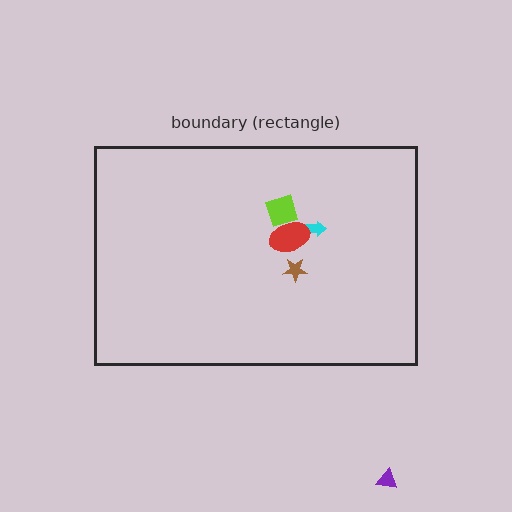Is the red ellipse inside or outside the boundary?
Inside.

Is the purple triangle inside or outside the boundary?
Outside.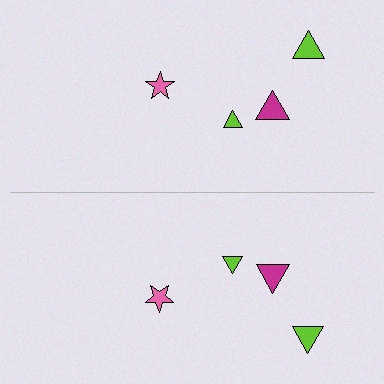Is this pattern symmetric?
Yes, this pattern has bilateral (reflection) symmetry.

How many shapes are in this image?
There are 8 shapes in this image.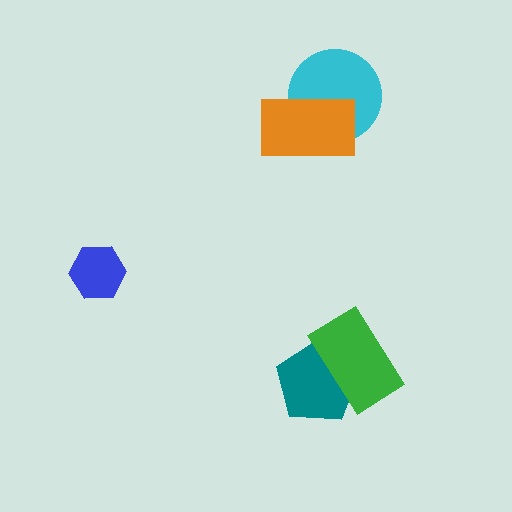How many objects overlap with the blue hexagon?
0 objects overlap with the blue hexagon.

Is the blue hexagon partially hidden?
No, no other shape covers it.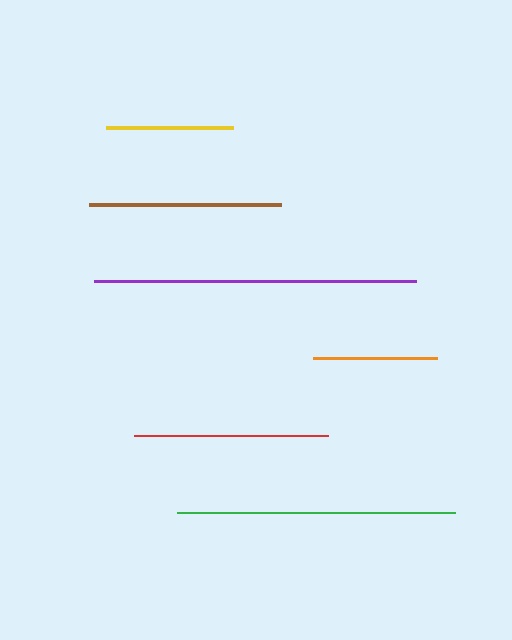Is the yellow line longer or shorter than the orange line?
The yellow line is longer than the orange line.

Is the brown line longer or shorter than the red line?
The red line is longer than the brown line.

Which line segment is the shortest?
The orange line is the shortest at approximately 124 pixels.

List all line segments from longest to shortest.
From longest to shortest: purple, green, red, brown, yellow, orange.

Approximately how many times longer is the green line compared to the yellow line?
The green line is approximately 2.2 times the length of the yellow line.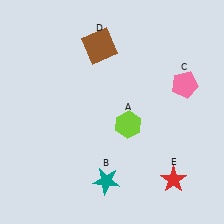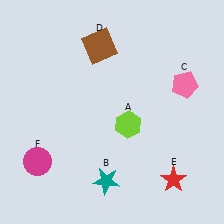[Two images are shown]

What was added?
A magenta circle (F) was added in Image 2.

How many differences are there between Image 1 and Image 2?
There is 1 difference between the two images.